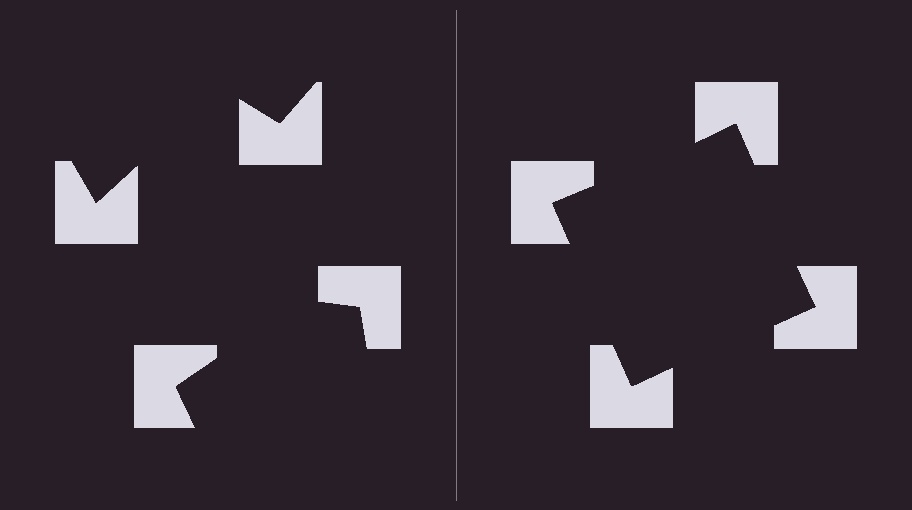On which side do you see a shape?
An illusory square appears on the right side. On the left side the wedge cuts are rotated, so no coherent shape forms.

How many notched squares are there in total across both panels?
8 — 4 on each side.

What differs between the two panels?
The notched squares are positioned identically on both sides; only the wedge orientations differ. On the right they align to a square; on the left they are misaligned.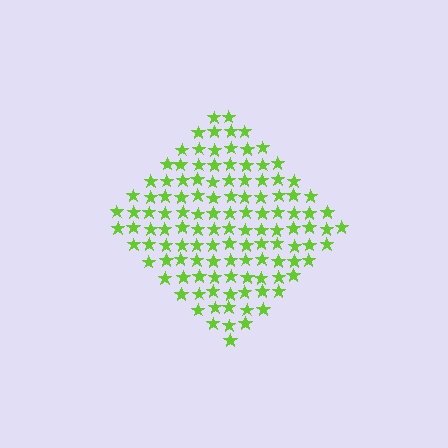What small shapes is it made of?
It is made of small stars.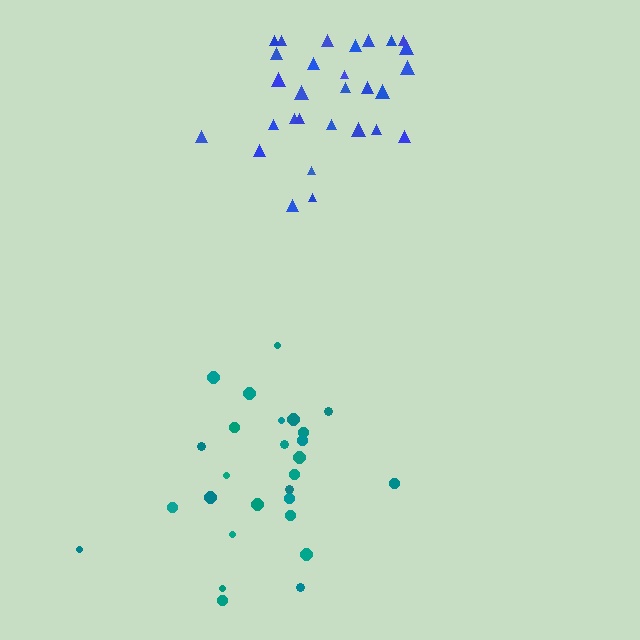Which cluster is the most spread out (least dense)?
Teal.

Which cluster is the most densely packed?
Blue.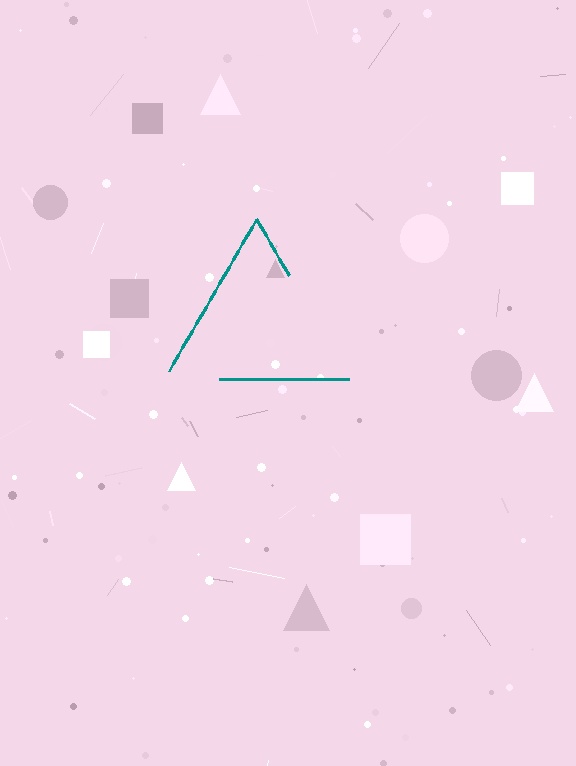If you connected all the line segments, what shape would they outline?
They would outline a triangle.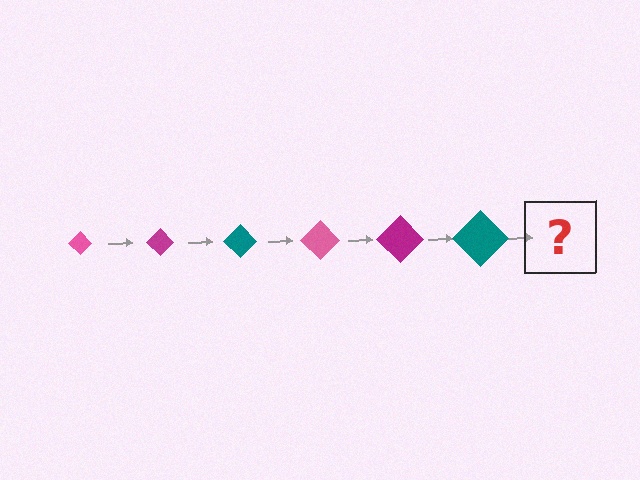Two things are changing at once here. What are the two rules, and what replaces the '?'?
The two rules are that the diamond grows larger each step and the color cycles through pink, magenta, and teal. The '?' should be a pink diamond, larger than the previous one.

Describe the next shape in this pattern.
It should be a pink diamond, larger than the previous one.